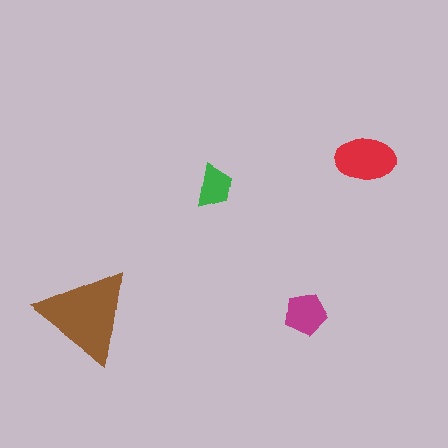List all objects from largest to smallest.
The brown triangle, the red ellipse, the magenta pentagon, the green trapezoid.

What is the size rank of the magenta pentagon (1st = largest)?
3rd.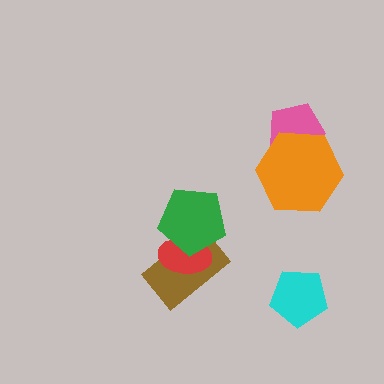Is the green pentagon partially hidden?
No, no other shape covers it.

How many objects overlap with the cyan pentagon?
0 objects overlap with the cyan pentagon.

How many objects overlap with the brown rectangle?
2 objects overlap with the brown rectangle.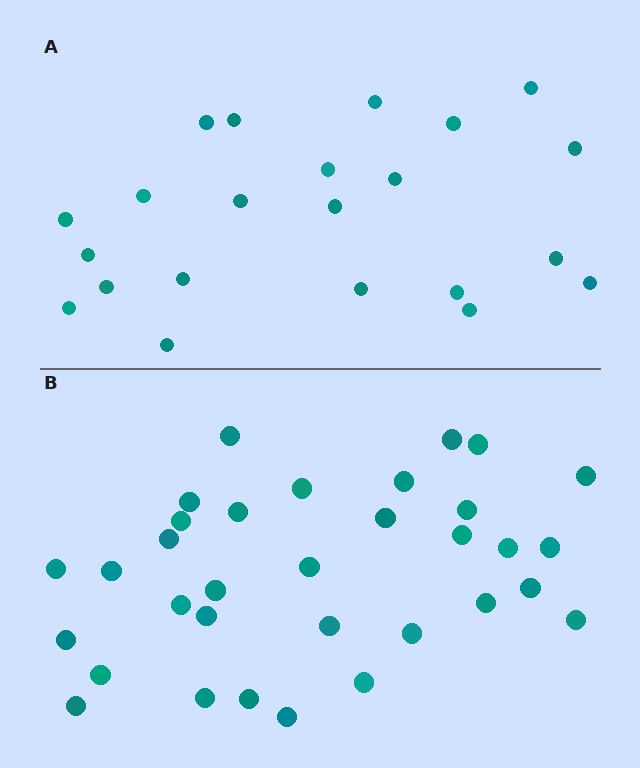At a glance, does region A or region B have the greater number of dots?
Region B (the bottom region) has more dots.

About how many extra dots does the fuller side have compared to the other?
Region B has roughly 12 or so more dots than region A.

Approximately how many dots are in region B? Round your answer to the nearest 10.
About 30 dots. (The exact count is 33, which rounds to 30.)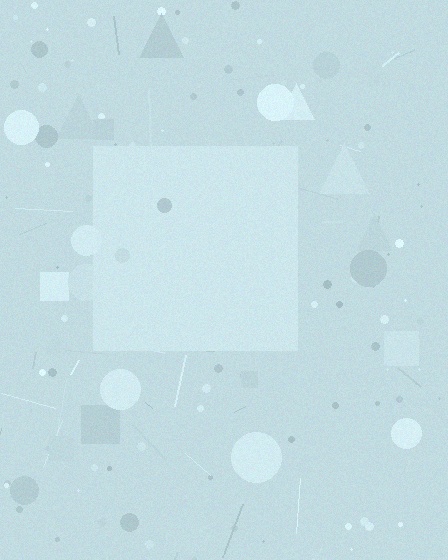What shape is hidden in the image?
A square is hidden in the image.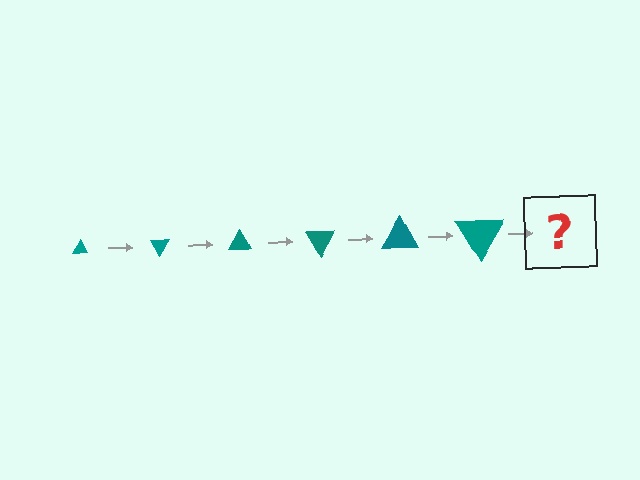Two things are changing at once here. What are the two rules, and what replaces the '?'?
The two rules are that the triangle grows larger each step and it rotates 60 degrees each step. The '?' should be a triangle, larger than the previous one and rotated 360 degrees from the start.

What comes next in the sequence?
The next element should be a triangle, larger than the previous one and rotated 360 degrees from the start.